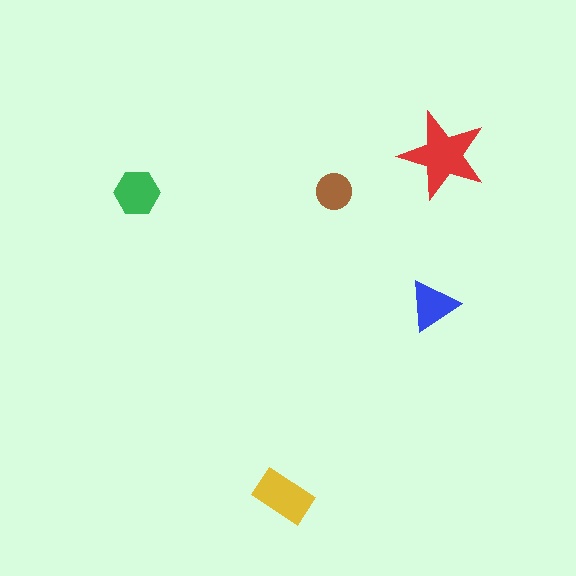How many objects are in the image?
There are 5 objects in the image.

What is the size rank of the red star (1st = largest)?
1st.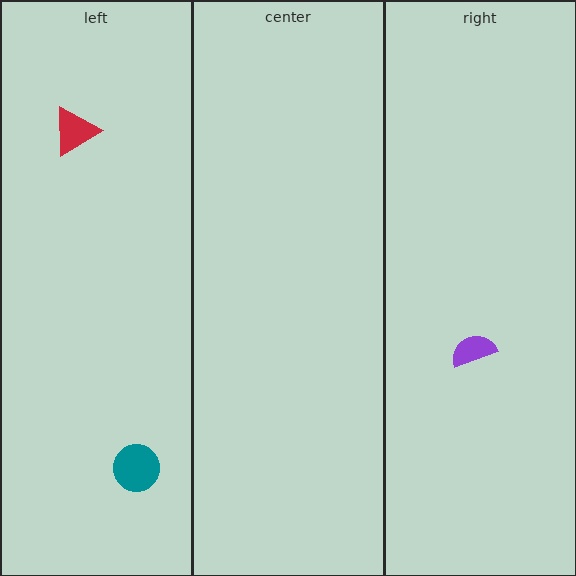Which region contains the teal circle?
The left region.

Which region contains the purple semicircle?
The right region.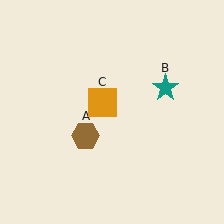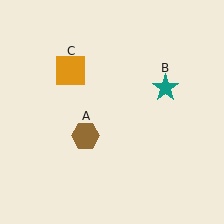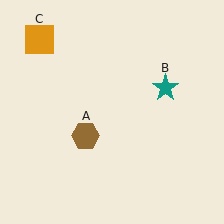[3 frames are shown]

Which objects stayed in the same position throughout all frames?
Brown hexagon (object A) and teal star (object B) remained stationary.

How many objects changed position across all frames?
1 object changed position: orange square (object C).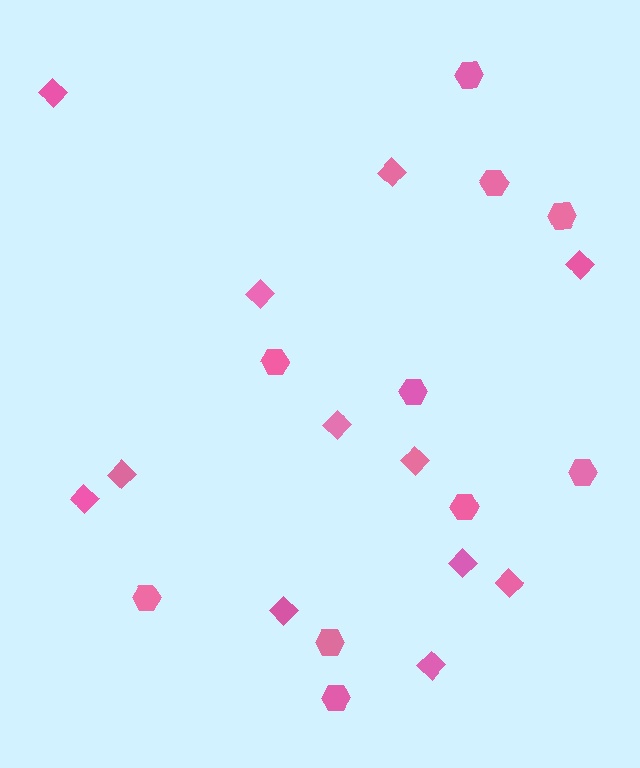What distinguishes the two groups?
There are 2 groups: one group of hexagons (10) and one group of diamonds (12).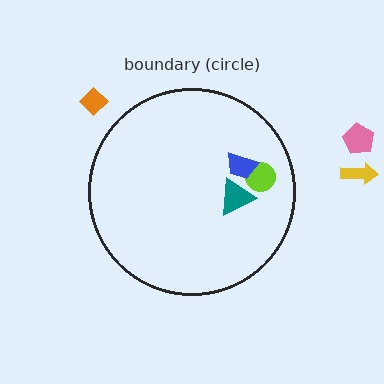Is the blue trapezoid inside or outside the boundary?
Inside.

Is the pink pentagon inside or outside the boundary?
Outside.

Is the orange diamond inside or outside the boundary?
Outside.